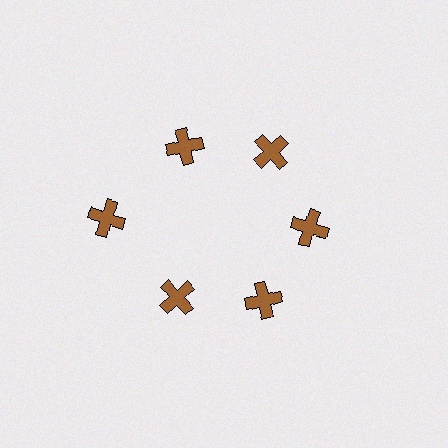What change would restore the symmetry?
The symmetry would be restored by moving it inward, back onto the ring so that all 6 crosses sit at equal angles and equal distance from the center.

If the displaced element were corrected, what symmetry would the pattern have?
It would have 6-fold rotational symmetry — the pattern would map onto itself every 60 degrees.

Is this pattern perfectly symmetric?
No. The 6 brown crosses are arranged in a ring, but one element near the 9 o'clock position is pushed outward from the center, breaking the 6-fold rotational symmetry.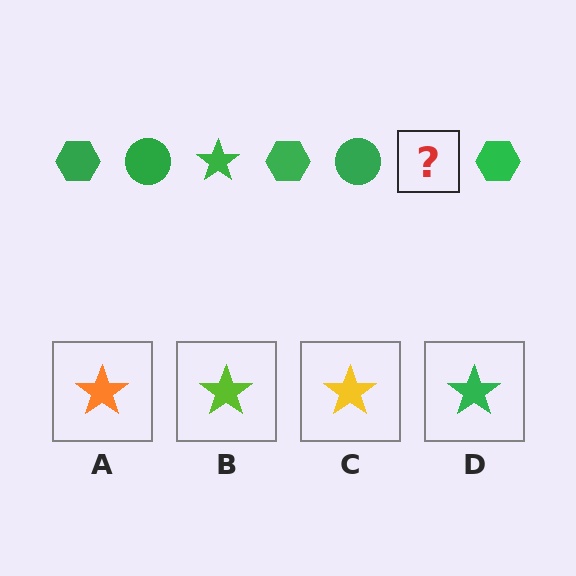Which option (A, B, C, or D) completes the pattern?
D.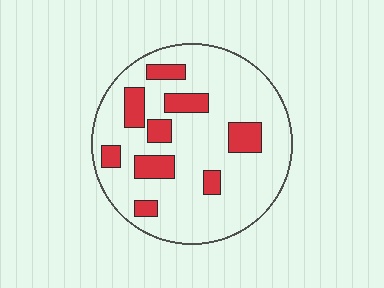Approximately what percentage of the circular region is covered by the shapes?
Approximately 20%.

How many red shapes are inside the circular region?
9.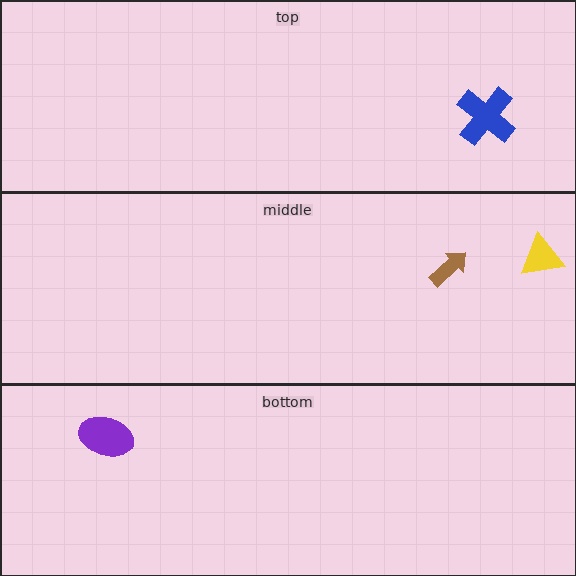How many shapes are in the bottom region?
1.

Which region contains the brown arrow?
The middle region.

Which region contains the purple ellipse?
The bottom region.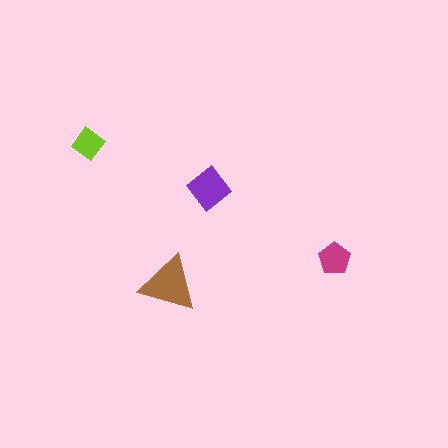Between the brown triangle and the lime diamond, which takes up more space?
The brown triangle.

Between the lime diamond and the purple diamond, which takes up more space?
The purple diamond.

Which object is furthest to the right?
The magenta pentagon is rightmost.